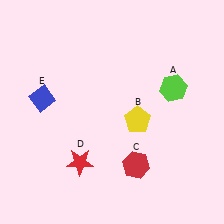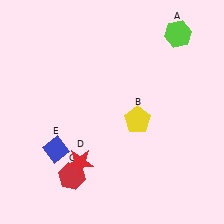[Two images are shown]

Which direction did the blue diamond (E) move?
The blue diamond (E) moved down.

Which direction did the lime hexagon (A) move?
The lime hexagon (A) moved up.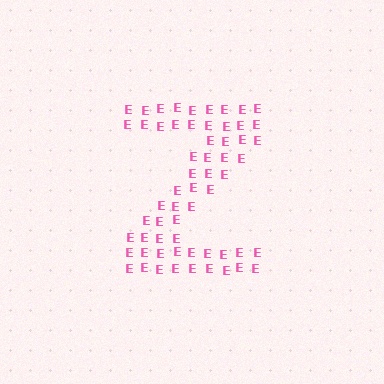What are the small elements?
The small elements are letter E's.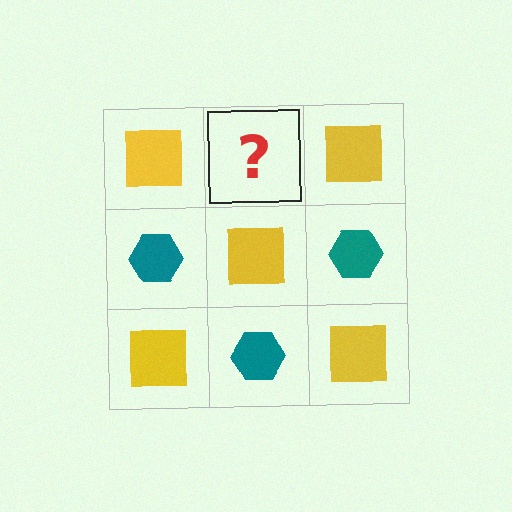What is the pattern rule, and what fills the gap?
The rule is that it alternates yellow square and teal hexagon in a checkerboard pattern. The gap should be filled with a teal hexagon.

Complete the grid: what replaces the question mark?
The question mark should be replaced with a teal hexagon.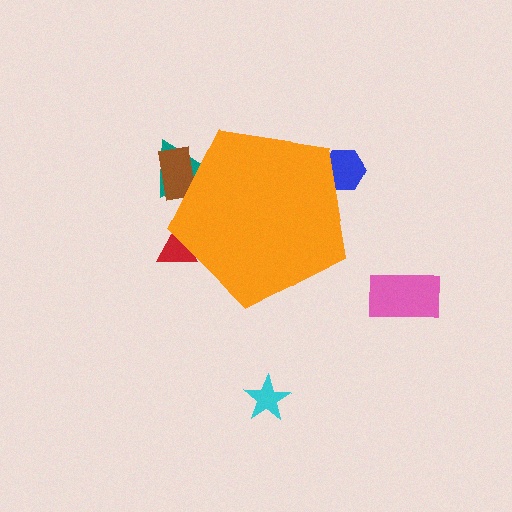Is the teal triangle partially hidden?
Yes, the teal triangle is partially hidden behind the orange pentagon.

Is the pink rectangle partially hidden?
No, the pink rectangle is fully visible.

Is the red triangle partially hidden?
Yes, the red triangle is partially hidden behind the orange pentagon.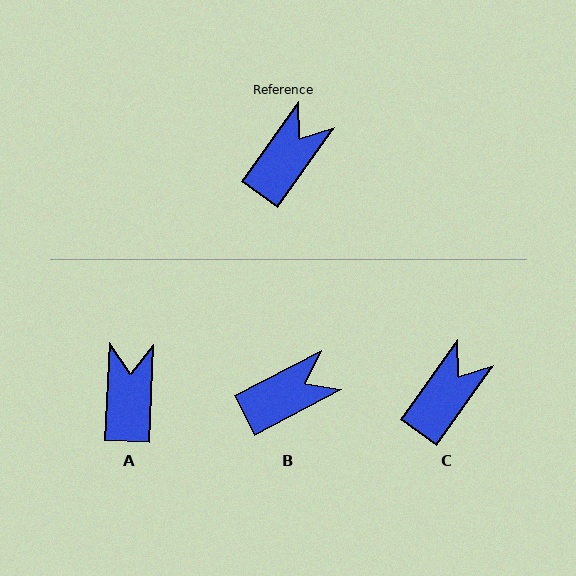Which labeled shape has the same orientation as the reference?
C.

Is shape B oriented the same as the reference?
No, it is off by about 27 degrees.